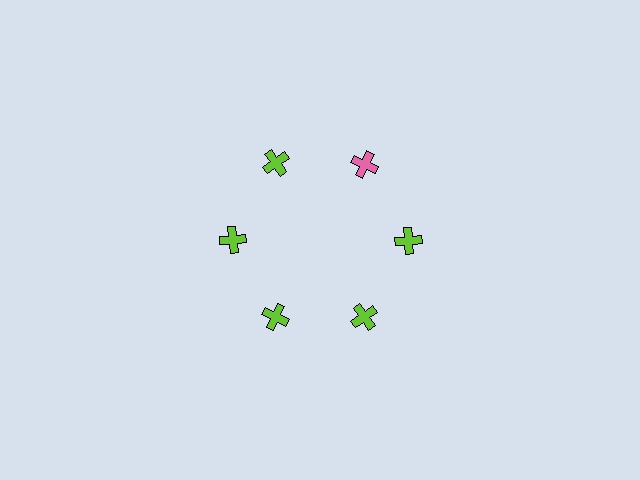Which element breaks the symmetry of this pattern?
The pink cross at roughly the 1 o'clock position breaks the symmetry. All other shapes are lime crosses.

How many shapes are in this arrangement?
There are 6 shapes arranged in a ring pattern.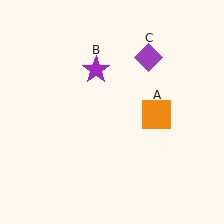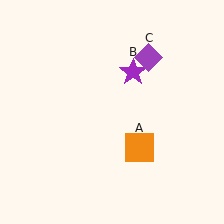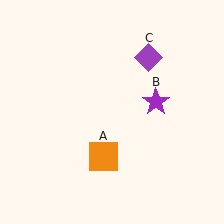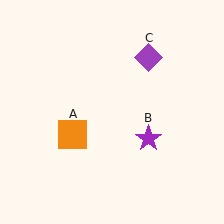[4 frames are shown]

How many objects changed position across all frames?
2 objects changed position: orange square (object A), purple star (object B).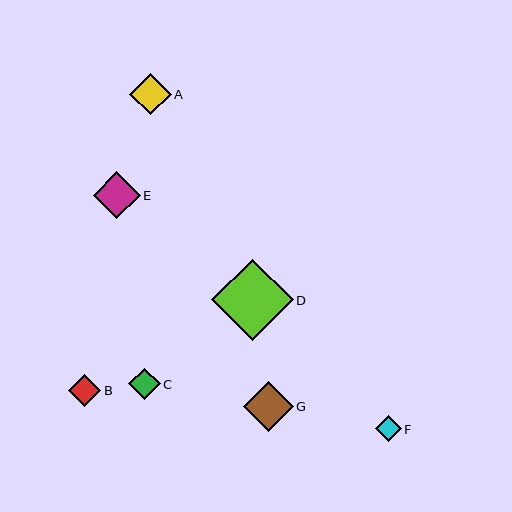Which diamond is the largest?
Diamond D is the largest with a size of approximately 81 pixels.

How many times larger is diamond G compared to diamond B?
Diamond G is approximately 1.6 times the size of diamond B.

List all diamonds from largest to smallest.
From largest to smallest: D, G, E, A, B, C, F.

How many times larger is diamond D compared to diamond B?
Diamond D is approximately 2.5 times the size of diamond B.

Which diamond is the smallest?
Diamond F is the smallest with a size of approximately 26 pixels.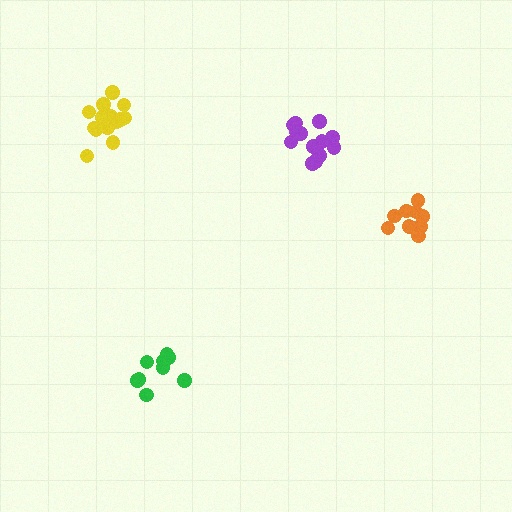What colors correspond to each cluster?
The clusters are colored: yellow, green, purple, orange.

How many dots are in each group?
Group 1: 14 dots, Group 2: 9 dots, Group 3: 13 dots, Group 4: 10 dots (46 total).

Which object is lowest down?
The green cluster is bottommost.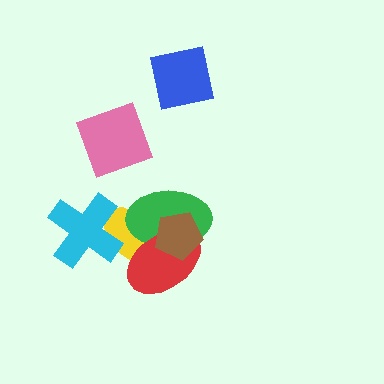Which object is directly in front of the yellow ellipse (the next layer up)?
The green ellipse is directly in front of the yellow ellipse.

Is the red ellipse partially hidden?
Yes, it is partially covered by another shape.